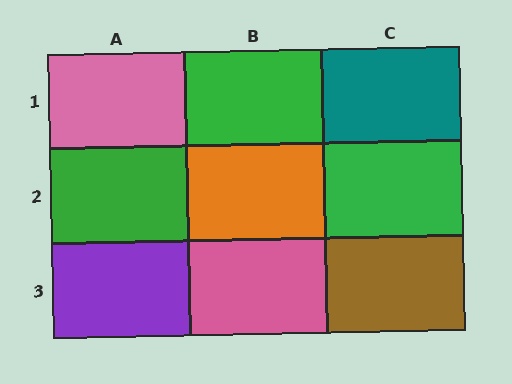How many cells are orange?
1 cell is orange.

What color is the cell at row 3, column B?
Pink.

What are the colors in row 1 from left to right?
Pink, green, teal.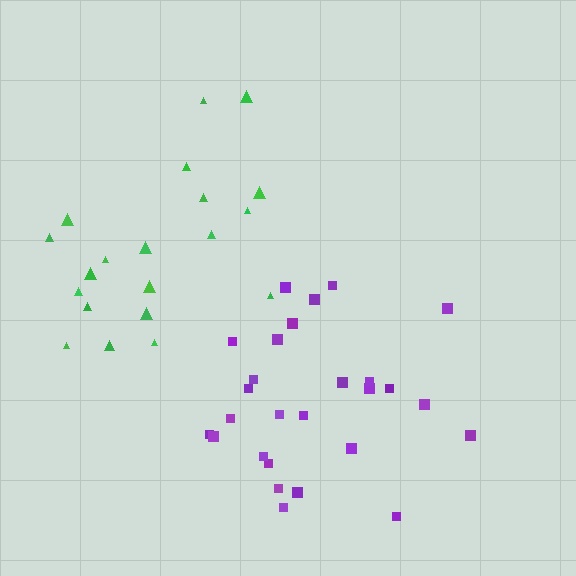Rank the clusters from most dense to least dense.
purple, green.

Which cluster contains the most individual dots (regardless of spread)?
Purple (27).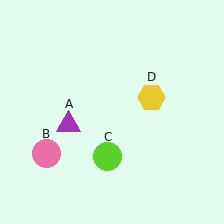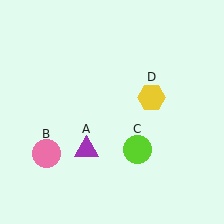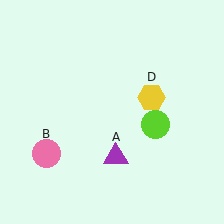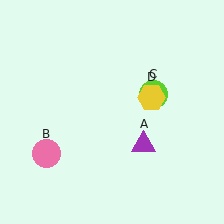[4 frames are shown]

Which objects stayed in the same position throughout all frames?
Pink circle (object B) and yellow hexagon (object D) remained stationary.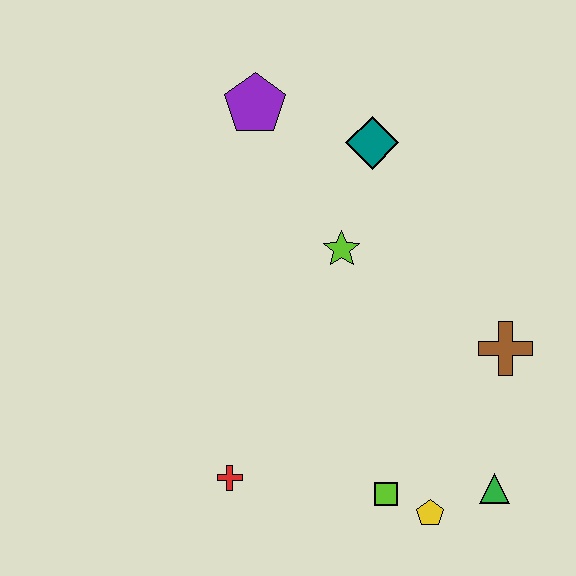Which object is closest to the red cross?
The lime square is closest to the red cross.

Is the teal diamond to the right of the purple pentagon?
Yes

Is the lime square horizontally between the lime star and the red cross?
No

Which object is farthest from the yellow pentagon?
The purple pentagon is farthest from the yellow pentagon.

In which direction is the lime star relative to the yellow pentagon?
The lime star is above the yellow pentagon.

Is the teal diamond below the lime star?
No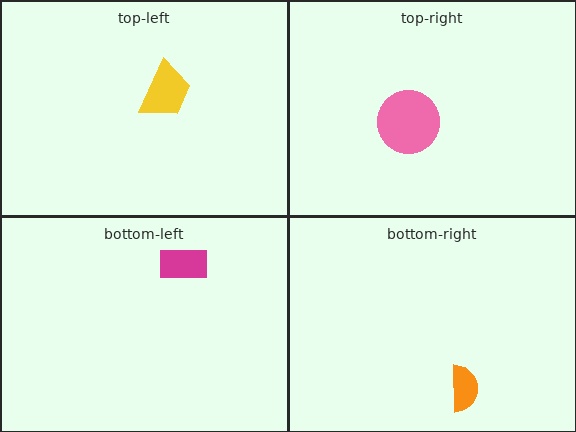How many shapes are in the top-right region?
1.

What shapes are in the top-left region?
The yellow trapezoid.